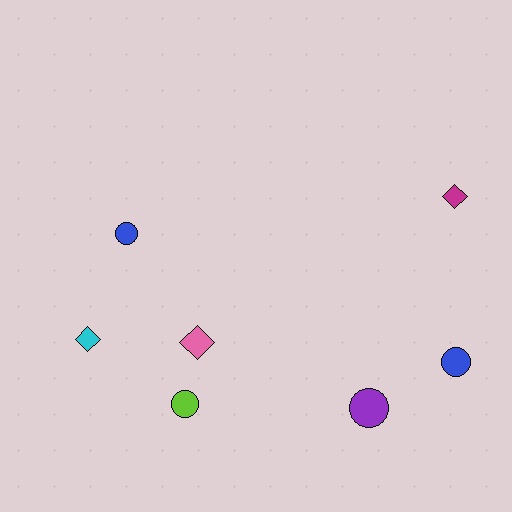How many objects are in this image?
There are 7 objects.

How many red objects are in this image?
There are no red objects.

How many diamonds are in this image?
There are 3 diamonds.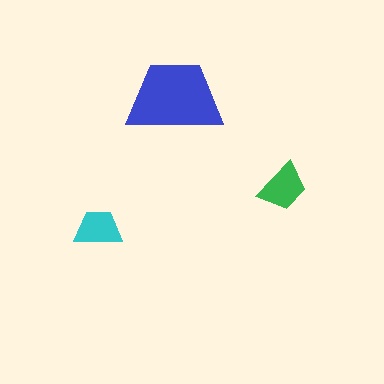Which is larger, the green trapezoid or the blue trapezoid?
The blue one.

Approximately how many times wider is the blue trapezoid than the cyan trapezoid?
About 2 times wider.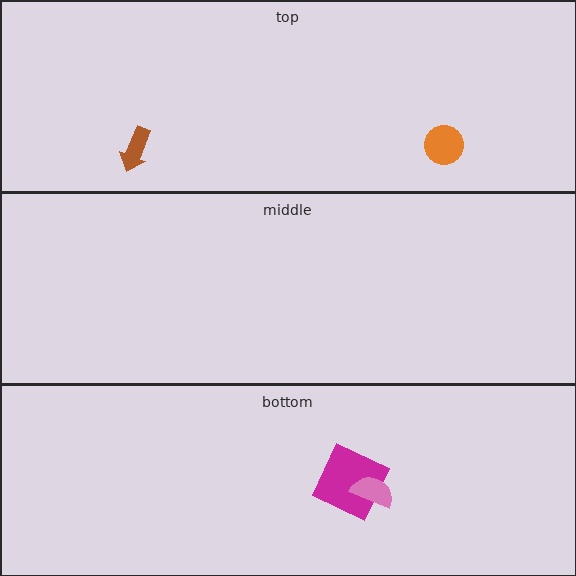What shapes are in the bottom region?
The magenta square, the pink semicircle.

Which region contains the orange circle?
The top region.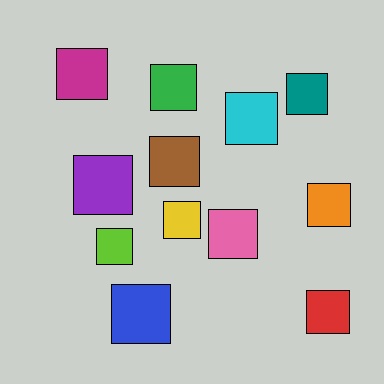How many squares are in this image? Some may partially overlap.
There are 12 squares.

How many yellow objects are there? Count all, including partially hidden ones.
There is 1 yellow object.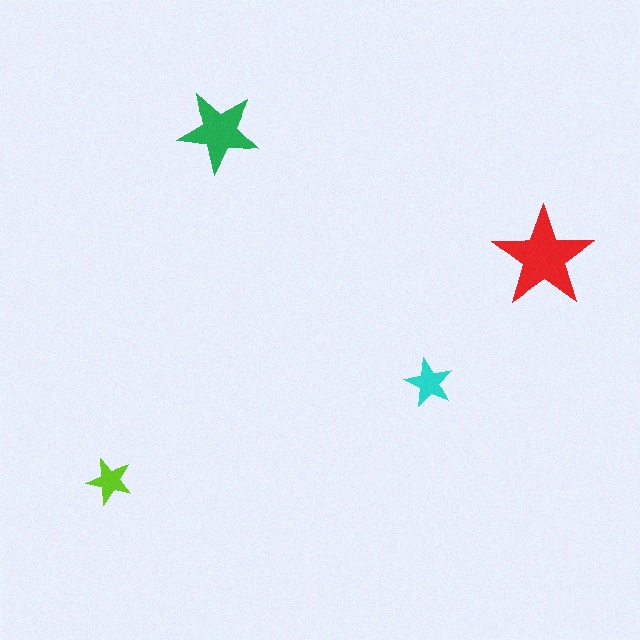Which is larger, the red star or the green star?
The red one.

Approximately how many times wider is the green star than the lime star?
About 2 times wider.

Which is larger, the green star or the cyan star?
The green one.